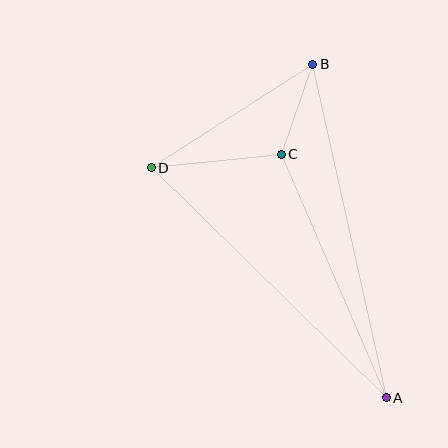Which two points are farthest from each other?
Points A and B are farthest from each other.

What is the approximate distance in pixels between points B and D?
The distance between B and D is approximately 192 pixels.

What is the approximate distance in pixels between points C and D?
The distance between C and D is approximately 131 pixels.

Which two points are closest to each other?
Points B and C are closest to each other.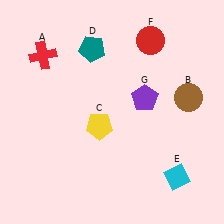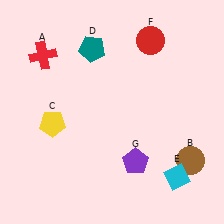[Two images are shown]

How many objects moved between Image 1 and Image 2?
3 objects moved between the two images.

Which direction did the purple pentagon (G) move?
The purple pentagon (G) moved down.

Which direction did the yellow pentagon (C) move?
The yellow pentagon (C) moved left.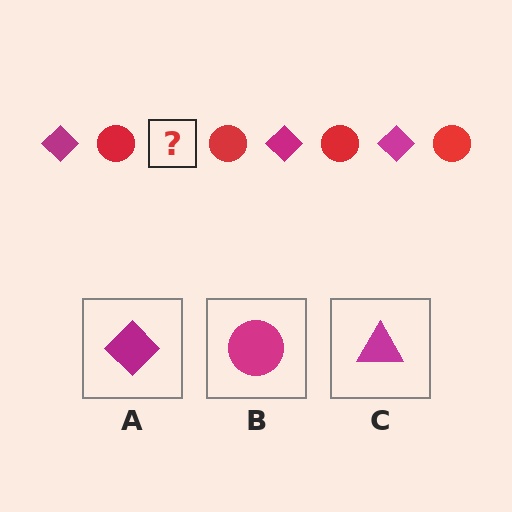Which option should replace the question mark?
Option A.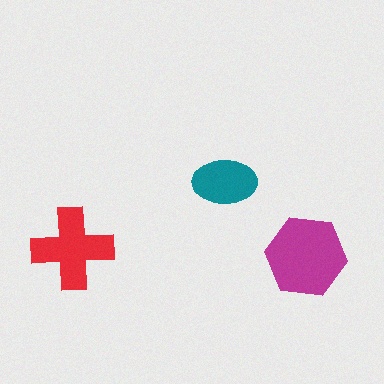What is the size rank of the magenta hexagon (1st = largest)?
1st.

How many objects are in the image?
There are 3 objects in the image.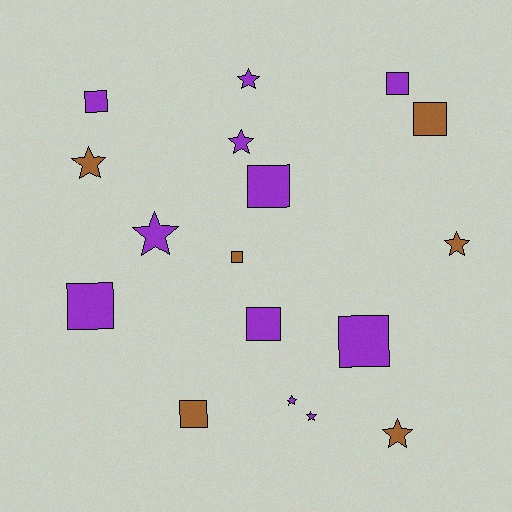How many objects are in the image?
There are 17 objects.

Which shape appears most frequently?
Square, with 9 objects.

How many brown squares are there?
There are 3 brown squares.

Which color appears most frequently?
Purple, with 11 objects.